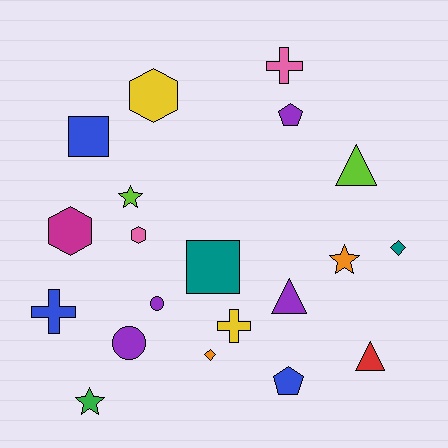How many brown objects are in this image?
There are no brown objects.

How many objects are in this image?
There are 20 objects.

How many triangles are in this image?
There are 3 triangles.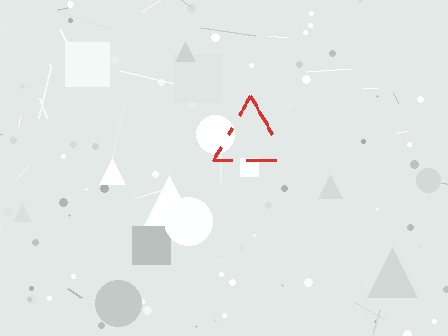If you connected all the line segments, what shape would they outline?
They would outline a triangle.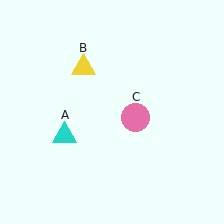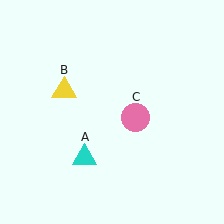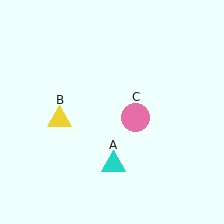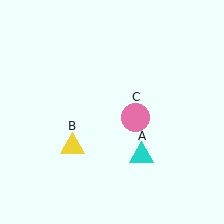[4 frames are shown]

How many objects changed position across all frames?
2 objects changed position: cyan triangle (object A), yellow triangle (object B).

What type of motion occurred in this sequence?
The cyan triangle (object A), yellow triangle (object B) rotated counterclockwise around the center of the scene.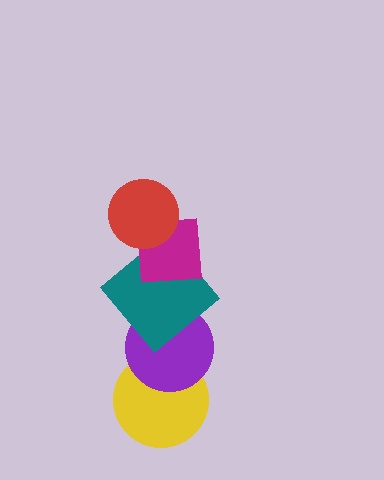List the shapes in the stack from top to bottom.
From top to bottom: the red circle, the magenta square, the teal diamond, the purple circle, the yellow circle.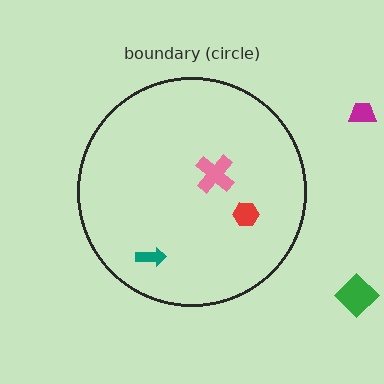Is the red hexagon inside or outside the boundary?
Inside.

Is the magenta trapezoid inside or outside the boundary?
Outside.